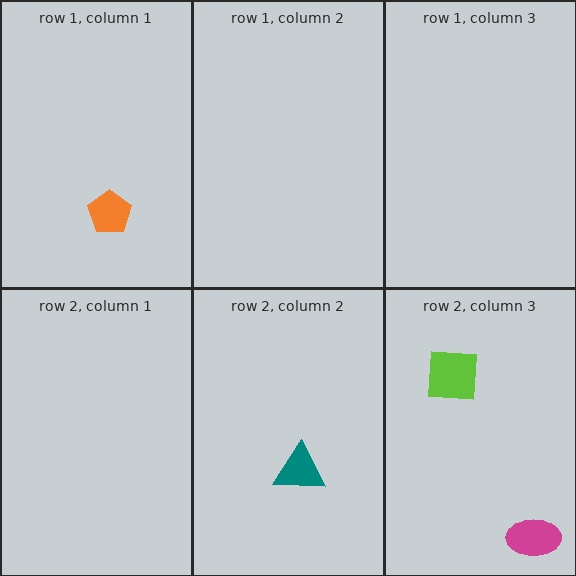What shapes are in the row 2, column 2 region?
The teal triangle.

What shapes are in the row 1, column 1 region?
The orange pentagon.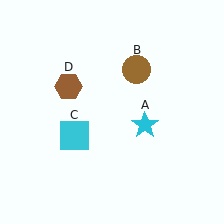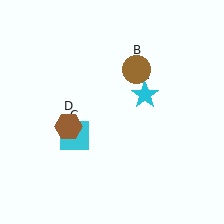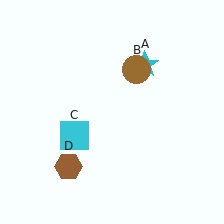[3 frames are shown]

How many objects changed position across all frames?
2 objects changed position: cyan star (object A), brown hexagon (object D).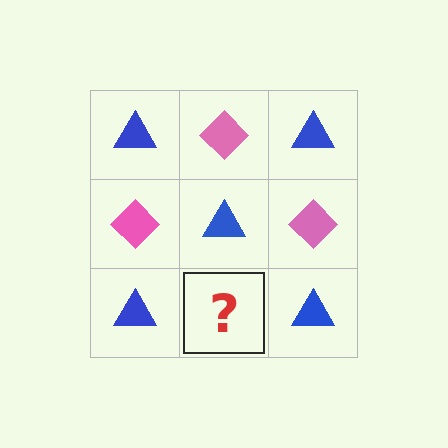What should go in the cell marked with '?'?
The missing cell should contain a pink diamond.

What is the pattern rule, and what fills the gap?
The rule is that it alternates blue triangle and pink diamond in a checkerboard pattern. The gap should be filled with a pink diamond.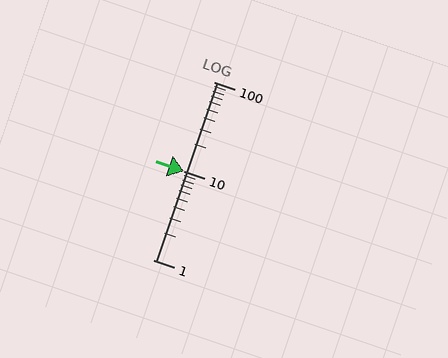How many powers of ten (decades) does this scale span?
The scale spans 2 decades, from 1 to 100.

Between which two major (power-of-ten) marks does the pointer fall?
The pointer is between 1 and 10.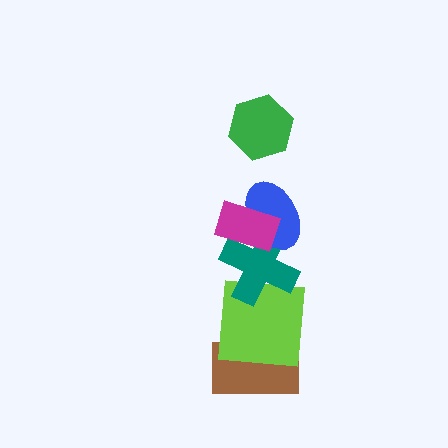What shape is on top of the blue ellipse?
The magenta rectangle is on top of the blue ellipse.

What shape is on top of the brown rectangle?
The lime square is on top of the brown rectangle.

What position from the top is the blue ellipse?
The blue ellipse is 3rd from the top.